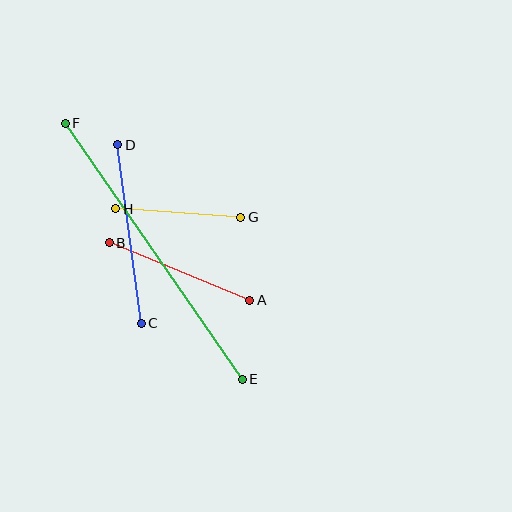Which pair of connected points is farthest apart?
Points E and F are farthest apart.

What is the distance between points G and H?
The distance is approximately 125 pixels.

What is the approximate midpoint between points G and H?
The midpoint is at approximately (178, 213) pixels.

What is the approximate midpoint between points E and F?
The midpoint is at approximately (154, 251) pixels.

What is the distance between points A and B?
The distance is approximately 152 pixels.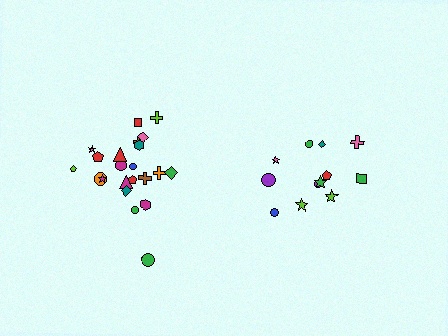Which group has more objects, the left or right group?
The left group.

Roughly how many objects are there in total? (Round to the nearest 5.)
Roughly 35 objects in total.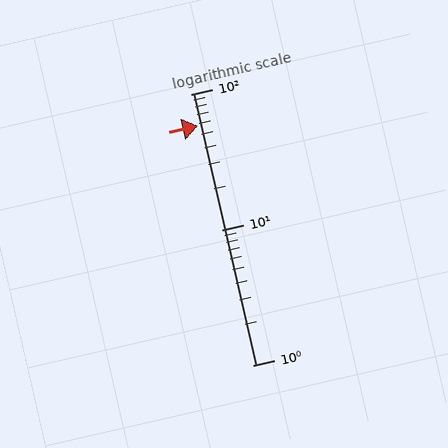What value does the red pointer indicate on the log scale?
The pointer indicates approximately 58.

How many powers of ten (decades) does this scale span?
The scale spans 2 decades, from 1 to 100.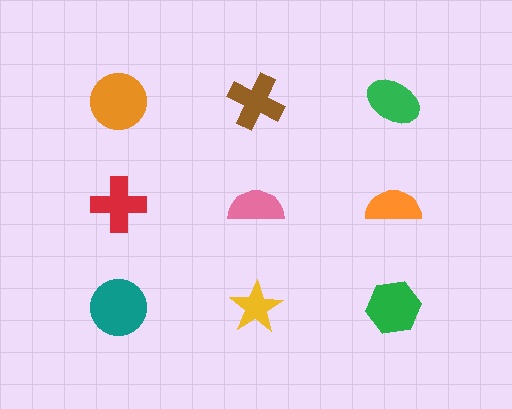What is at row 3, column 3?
A green hexagon.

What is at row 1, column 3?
A green ellipse.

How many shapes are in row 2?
3 shapes.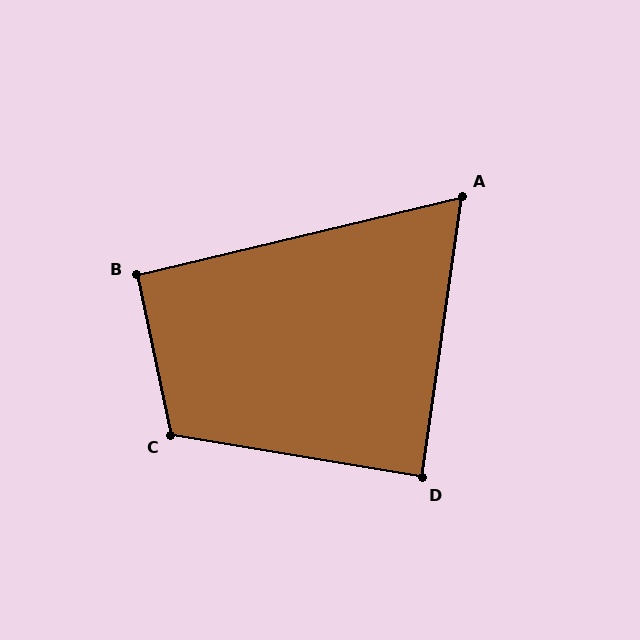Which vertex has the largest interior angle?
C, at approximately 112 degrees.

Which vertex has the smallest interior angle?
A, at approximately 68 degrees.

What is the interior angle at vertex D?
Approximately 88 degrees (approximately right).